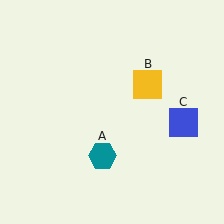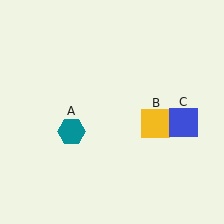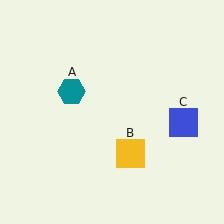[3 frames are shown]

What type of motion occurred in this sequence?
The teal hexagon (object A), yellow square (object B) rotated clockwise around the center of the scene.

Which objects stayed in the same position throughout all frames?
Blue square (object C) remained stationary.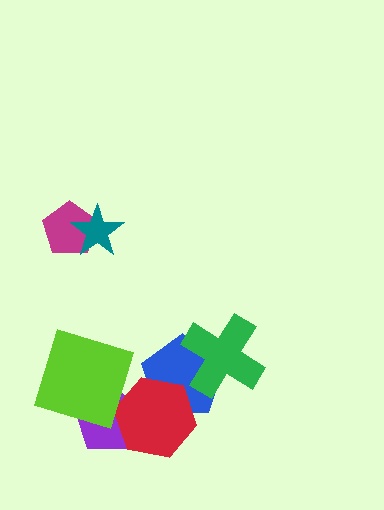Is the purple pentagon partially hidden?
Yes, it is partially covered by another shape.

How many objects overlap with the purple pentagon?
2 objects overlap with the purple pentagon.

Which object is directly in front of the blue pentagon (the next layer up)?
The red hexagon is directly in front of the blue pentagon.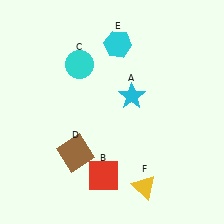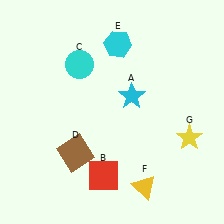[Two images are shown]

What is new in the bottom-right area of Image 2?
A yellow star (G) was added in the bottom-right area of Image 2.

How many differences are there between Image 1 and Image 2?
There is 1 difference between the two images.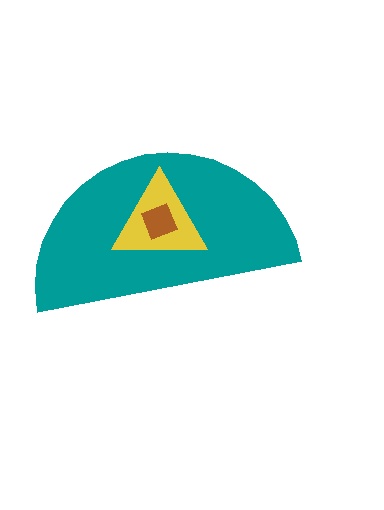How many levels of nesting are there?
3.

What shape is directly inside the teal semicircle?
The yellow triangle.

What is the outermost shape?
The teal semicircle.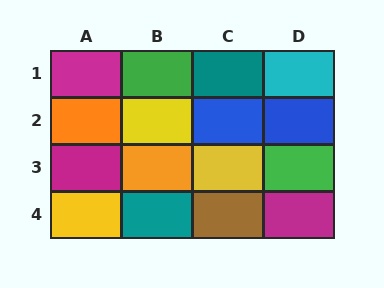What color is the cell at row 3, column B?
Orange.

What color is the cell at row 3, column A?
Magenta.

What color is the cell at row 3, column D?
Green.